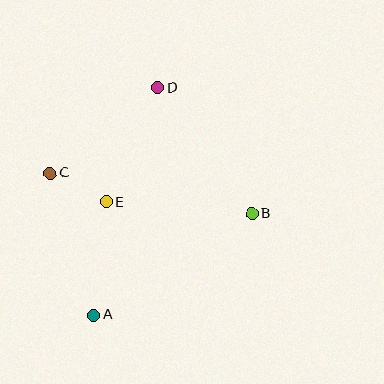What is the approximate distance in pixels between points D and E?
The distance between D and E is approximately 125 pixels.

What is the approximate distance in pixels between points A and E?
The distance between A and E is approximately 113 pixels.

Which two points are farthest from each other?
Points A and D are farthest from each other.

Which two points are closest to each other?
Points C and E are closest to each other.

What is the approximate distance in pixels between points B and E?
The distance between B and E is approximately 146 pixels.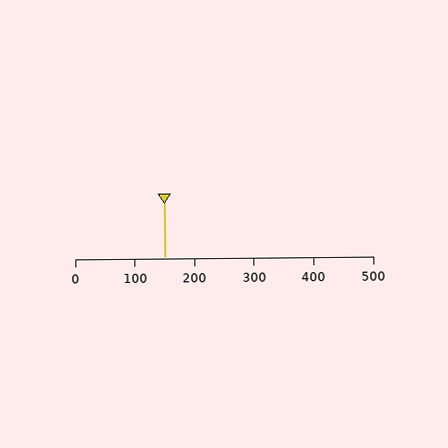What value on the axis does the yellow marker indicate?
The marker indicates approximately 150.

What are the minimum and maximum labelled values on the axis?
The axis runs from 0 to 500.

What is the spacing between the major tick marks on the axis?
The major ticks are spaced 100 apart.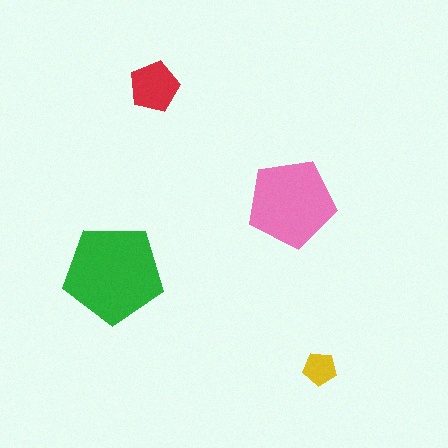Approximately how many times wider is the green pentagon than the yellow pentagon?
About 3 times wider.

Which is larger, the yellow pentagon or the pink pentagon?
The pink one.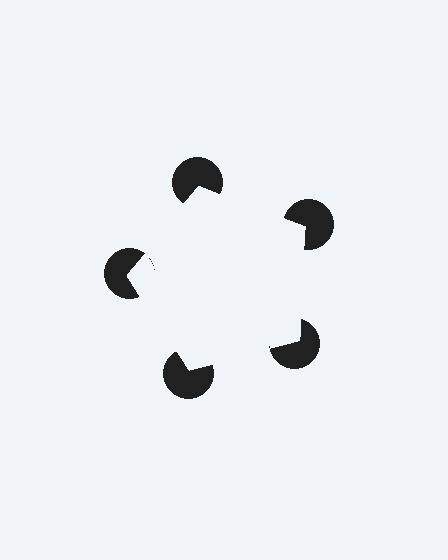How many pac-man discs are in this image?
There are 5 — one at each vertex of the illusory pentagon.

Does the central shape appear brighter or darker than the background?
It typically appears slightly brighter than the background, even though no actual brightness change is drawn.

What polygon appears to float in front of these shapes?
An illusory pentagon — its edges are inferred from the aligned wedge cuts in the pac-man discs, not physically drawn.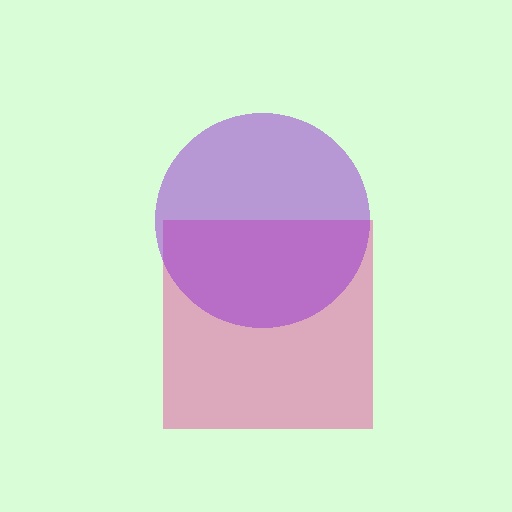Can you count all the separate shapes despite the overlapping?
Yes, there are 2 separate shapes.